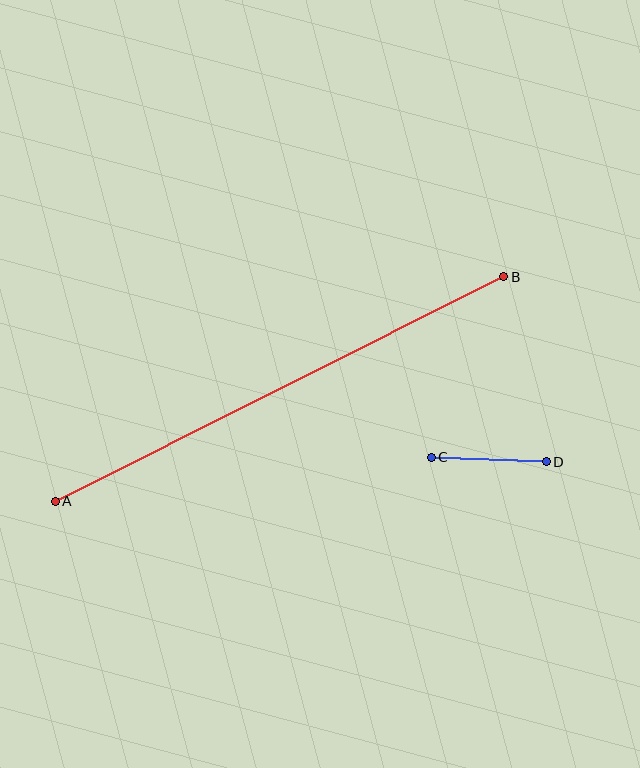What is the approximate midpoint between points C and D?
The midpoint is at approximately (489, 460) pixels.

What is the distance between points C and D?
The distance is approximately 115 pixels.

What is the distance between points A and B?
The distance is approximately 502 pixels.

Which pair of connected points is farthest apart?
Points A and B are farthest apart.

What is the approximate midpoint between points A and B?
The midpoint is at approximately (279, 389) pixels.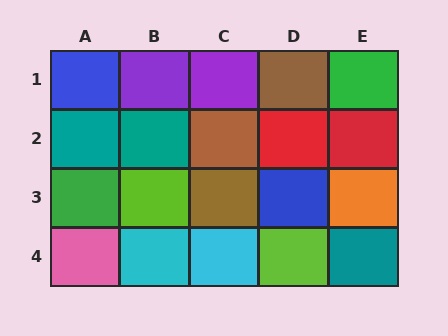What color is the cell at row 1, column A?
Blue.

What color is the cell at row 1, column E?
Green.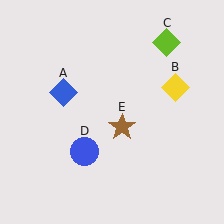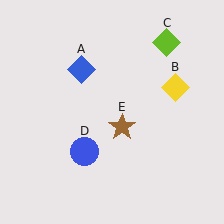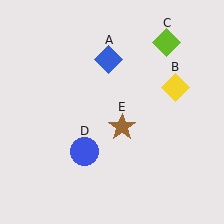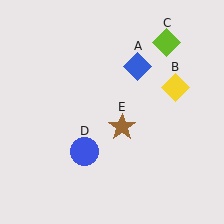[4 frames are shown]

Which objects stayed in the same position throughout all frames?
Yellow diamond (object B) and lime diamond (object C) and blue circle (object D) and brown star (object E) remained stationary.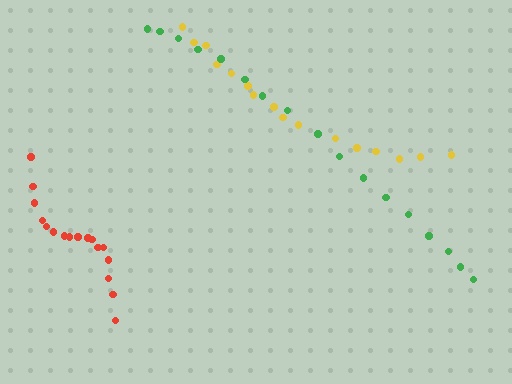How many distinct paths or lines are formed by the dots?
There are 3 distinct paths.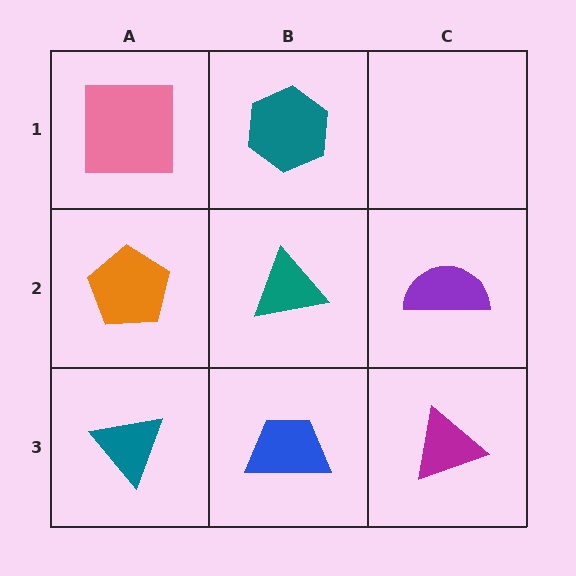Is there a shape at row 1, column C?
No, that cell is empty.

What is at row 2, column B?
A teal triangle.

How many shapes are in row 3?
3 shapes.